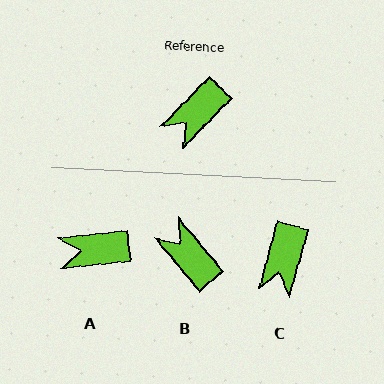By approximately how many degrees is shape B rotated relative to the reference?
Approximately 96 degrees clockwise.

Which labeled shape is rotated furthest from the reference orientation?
B, about 96 degrees away.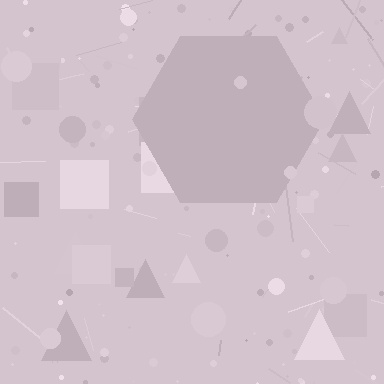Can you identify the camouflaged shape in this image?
The camouflaged shape is a hexagon.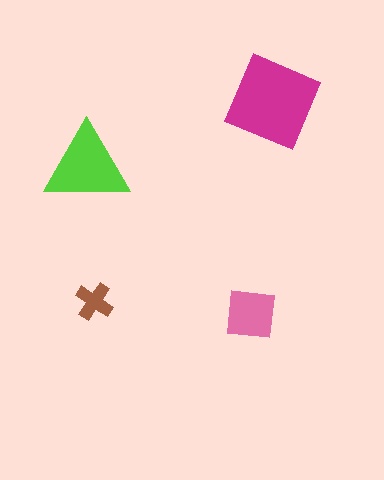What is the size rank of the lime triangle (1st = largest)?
2nd.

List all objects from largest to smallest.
The magenta diamond, the lime triangle, the pink square, the brown cross.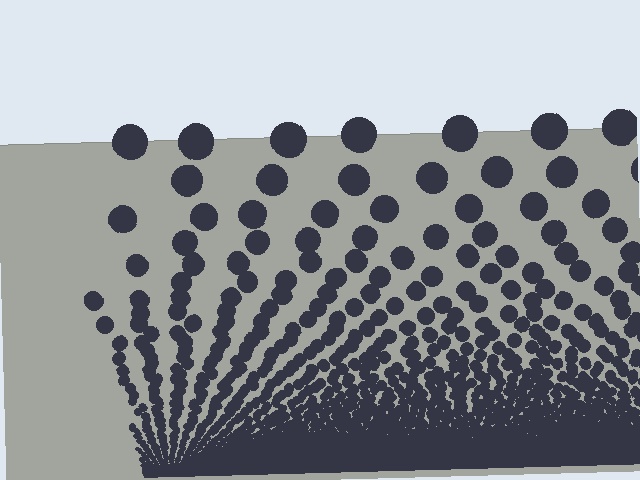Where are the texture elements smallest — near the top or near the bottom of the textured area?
Near the bottom.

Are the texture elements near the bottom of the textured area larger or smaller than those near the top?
Smaller. The gradient is inverted — elements near the bottom are smaller and denser.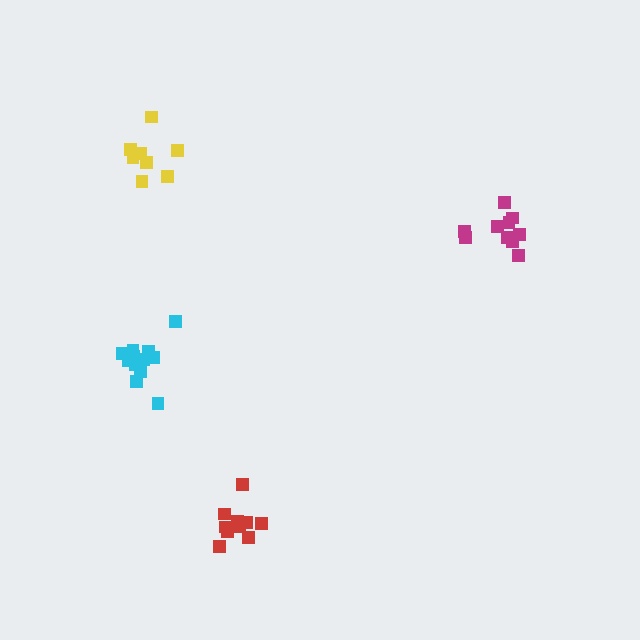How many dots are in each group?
Group 1: 10 dots, Group 2: 12 dots, Group 3: 10 dots, Group 4: 8 dots (40 total).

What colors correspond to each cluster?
The clusters are colored: magenta, cyan, red, yellow.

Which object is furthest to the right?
The magenta cluster is rightmost.